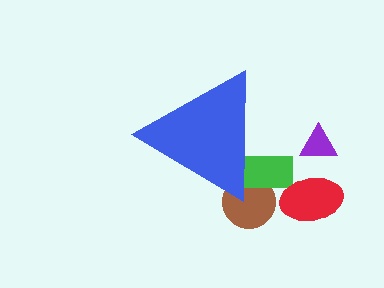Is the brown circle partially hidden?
Yes, the brown circle is partially hidden behind the blue triangle.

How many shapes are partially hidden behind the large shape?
2 shapes are partially hidden.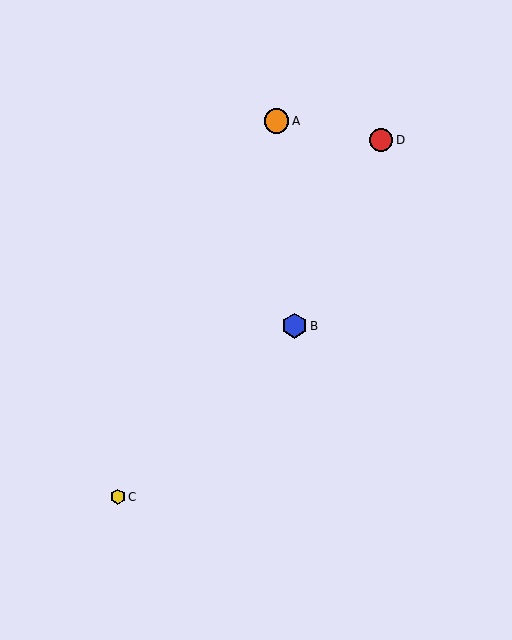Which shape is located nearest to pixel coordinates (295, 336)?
The blue hexagon (labeled B) at (294, 326) is nearest to that location.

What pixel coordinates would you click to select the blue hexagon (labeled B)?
Click at (294, 326) to select the blue hexagon B.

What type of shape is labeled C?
Shape C is a yellow hexagon.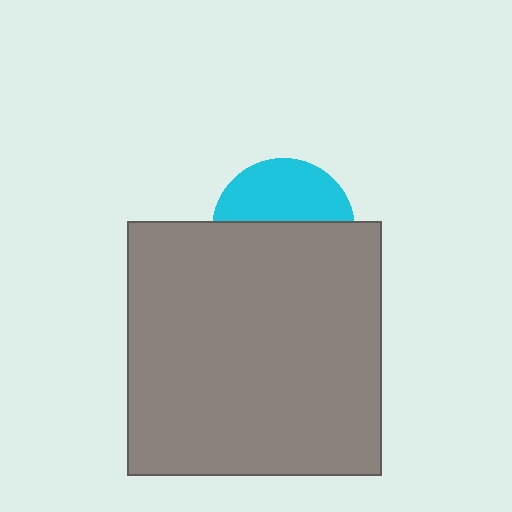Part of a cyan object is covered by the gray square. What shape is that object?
It is a circle.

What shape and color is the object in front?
The object in front is a gray square.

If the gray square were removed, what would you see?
You would see the complete cyan circle.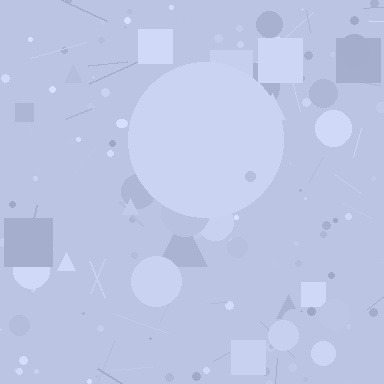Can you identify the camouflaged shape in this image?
The camouflaged shape is a circle.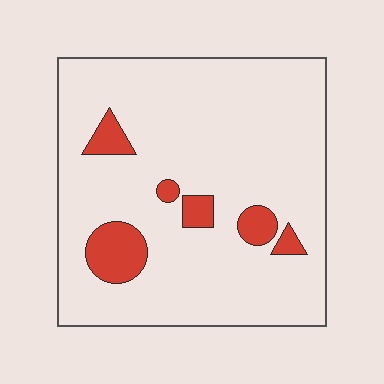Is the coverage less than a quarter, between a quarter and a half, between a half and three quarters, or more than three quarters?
Less than a quarter.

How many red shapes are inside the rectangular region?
6.